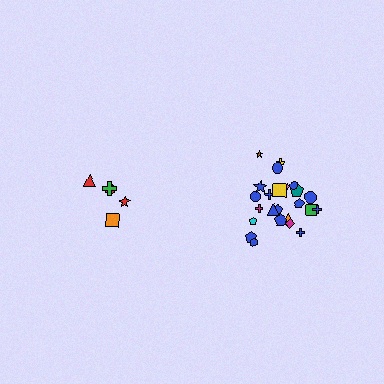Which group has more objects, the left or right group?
The right group.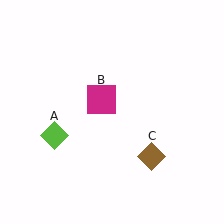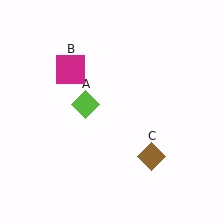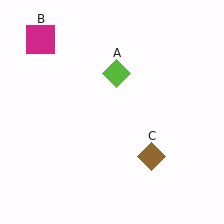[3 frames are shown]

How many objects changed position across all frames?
2 objects changed position: lime diamond (object A), magenta square (object B).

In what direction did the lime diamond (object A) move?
The lime diamond (object A) moved up and to the right.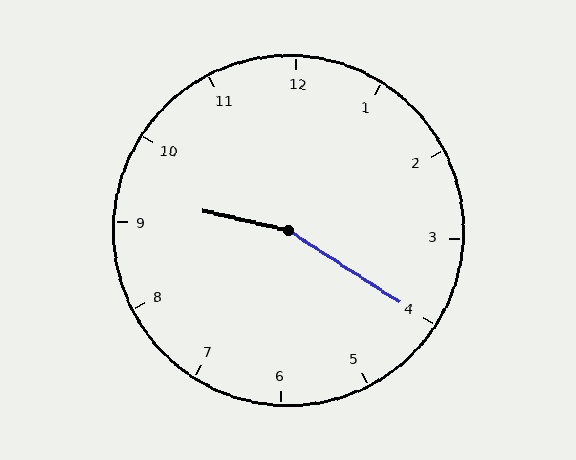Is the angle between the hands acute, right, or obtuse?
It is obtuse.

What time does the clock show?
9:20.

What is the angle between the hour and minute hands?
Approximately 160 degrees.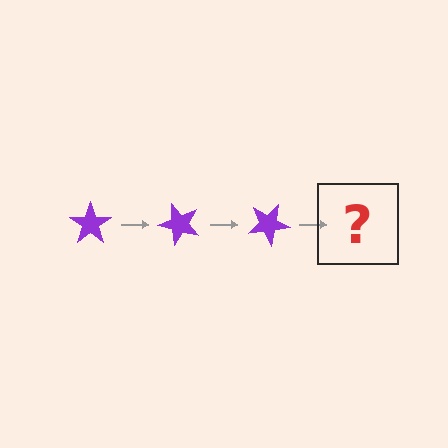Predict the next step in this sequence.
The next step is a purple star rotated 150 degrees.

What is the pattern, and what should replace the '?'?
The pattern is that the star rotates 50 degrees each step. The '?' should be a purple star rotated 150 degrees.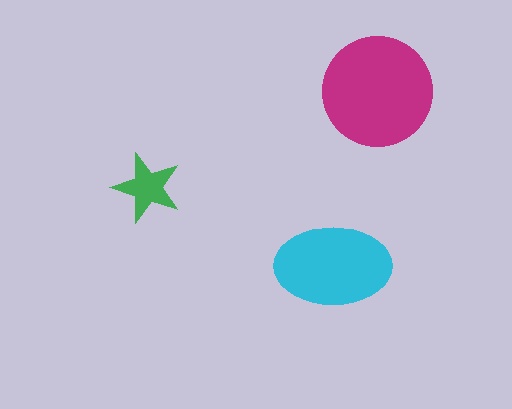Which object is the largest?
The magenta circle.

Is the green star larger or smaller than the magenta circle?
Smaller.